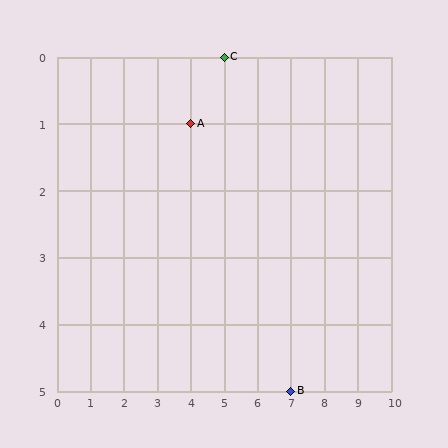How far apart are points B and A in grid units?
Points B and A are 3 columns and 4 rows apart (about 5.0 grid units diagonally).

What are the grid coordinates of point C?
Point C is at grid coordinates (5, 0).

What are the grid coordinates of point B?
Point B is at grid coordinates (7, 5).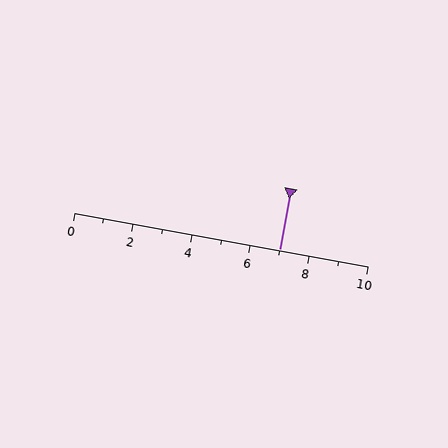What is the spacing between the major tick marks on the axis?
The major ticks are spaced 2 apart.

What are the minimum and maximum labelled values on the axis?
The axis runs from 0 to 10.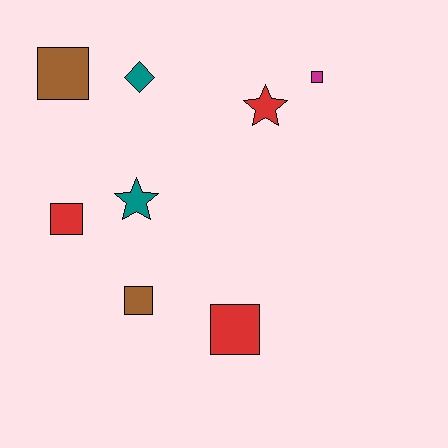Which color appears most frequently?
Red, with 3 objects.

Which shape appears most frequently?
Square, with 5 objects.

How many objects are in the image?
There are 8 objects.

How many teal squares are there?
There are no teal squares.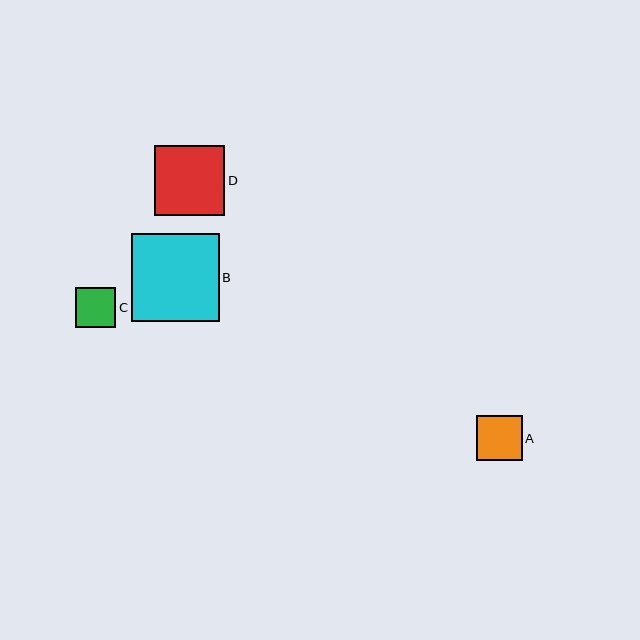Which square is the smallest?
Square C is the smallest with a size of approximately 40 pixels.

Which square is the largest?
Square B is the largest with a size of approximately 87 pixels.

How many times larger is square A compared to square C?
Square A is approximately 1.1 times the size of square C.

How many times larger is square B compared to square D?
Square B is approximately 1.2 times the size of square D.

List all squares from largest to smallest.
From largest to smallest: B, D, A, C.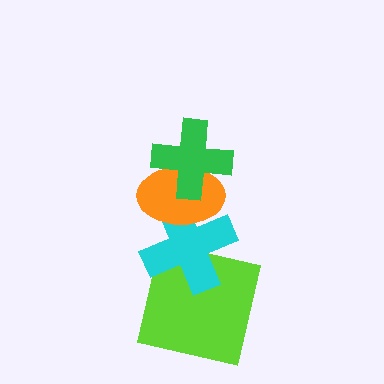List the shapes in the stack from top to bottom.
From top to bottom: the green cross, the orange ellipse, the cyan cross, the lime square.